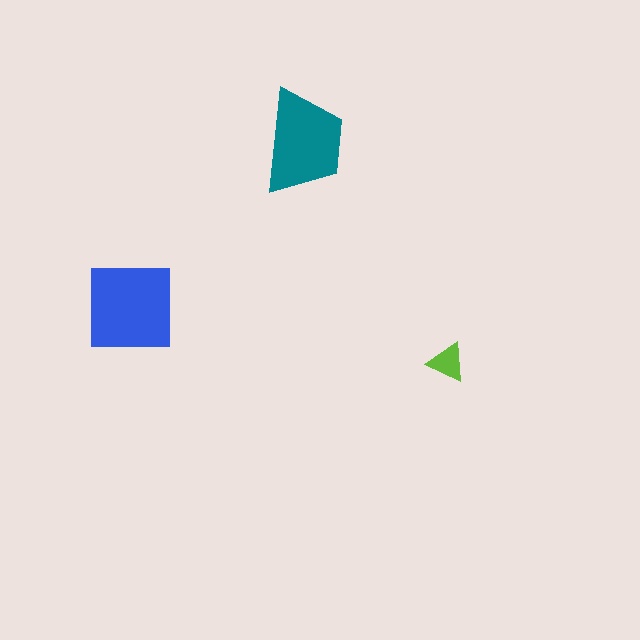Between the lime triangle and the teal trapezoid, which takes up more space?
The teal trapezoid.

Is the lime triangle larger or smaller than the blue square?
Smaller.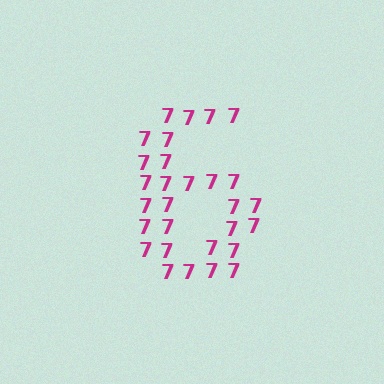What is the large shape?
The large shape is the digit 6.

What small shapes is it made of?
It is made of small digit 7's.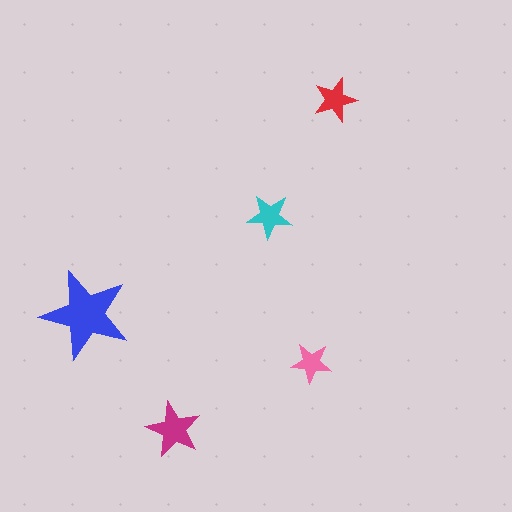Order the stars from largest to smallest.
the blue one, the magenta one, the cyan one, the red one, the pink one.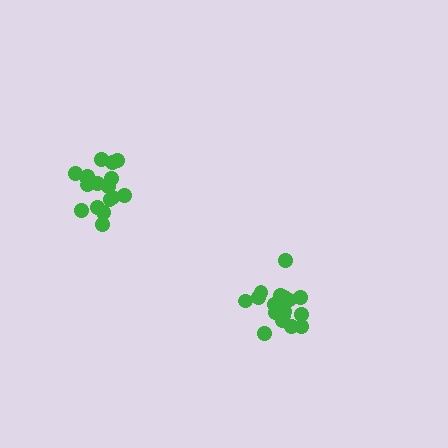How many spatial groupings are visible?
There are 2 spatial groupings.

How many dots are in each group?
Group 1: 17 dots, Group 2: 17 dots (34 total).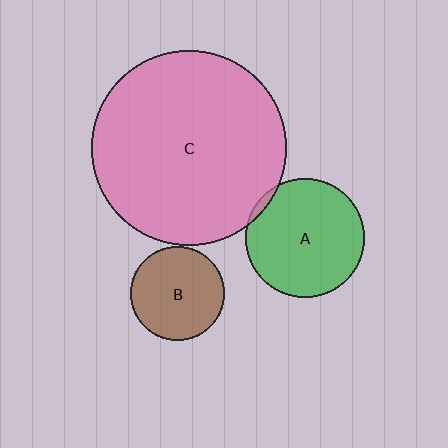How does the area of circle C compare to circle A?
Approximately 2.7 times.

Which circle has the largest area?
Circle C (pink).